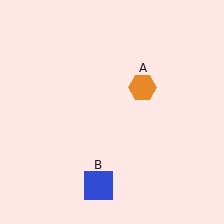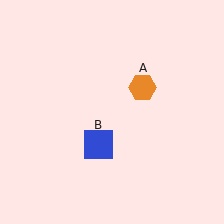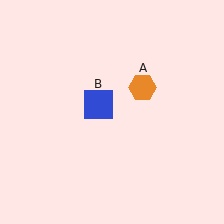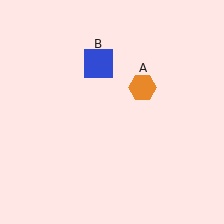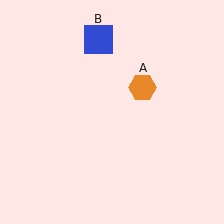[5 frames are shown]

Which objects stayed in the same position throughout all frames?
Orange hexagon (object A) remained stationary.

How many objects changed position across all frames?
1 object changed position: blue square (object B).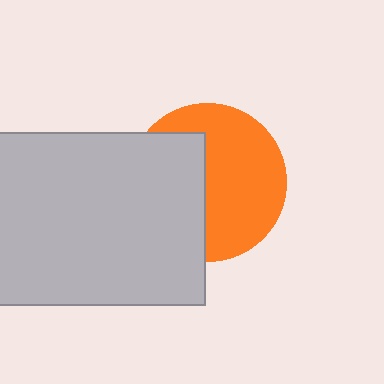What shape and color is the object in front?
The object in front is a light gray rectangle.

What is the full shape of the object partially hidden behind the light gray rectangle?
The partially hidden object is an orange circle.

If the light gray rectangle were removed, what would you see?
You would see the complete orange circle.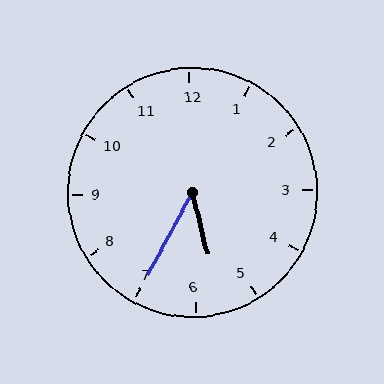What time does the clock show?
5:35.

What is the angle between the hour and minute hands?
Approximately 42 degrees.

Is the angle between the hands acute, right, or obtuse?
It is acute.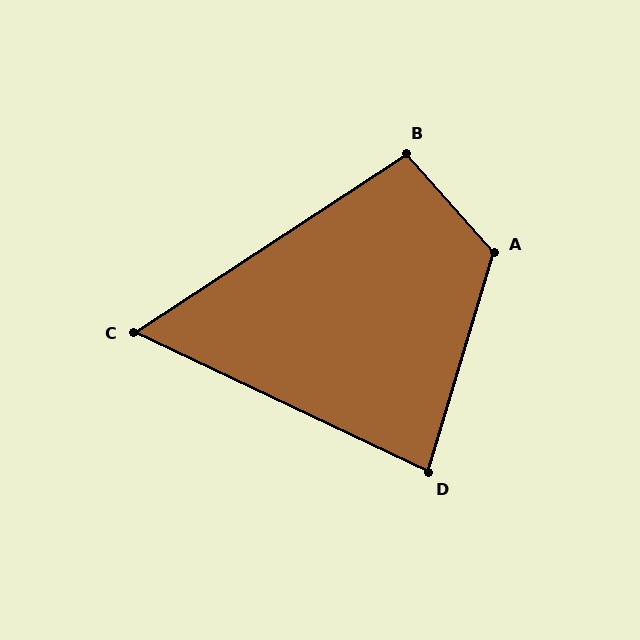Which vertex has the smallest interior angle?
C, at approximately 58 degrees.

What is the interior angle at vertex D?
Approximately 81 degrees (acute).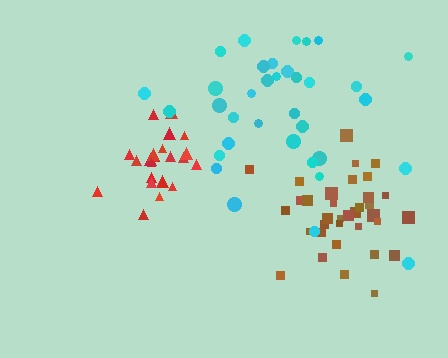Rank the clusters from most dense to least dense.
red, brown, cyan.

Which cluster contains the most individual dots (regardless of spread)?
Brown (35).